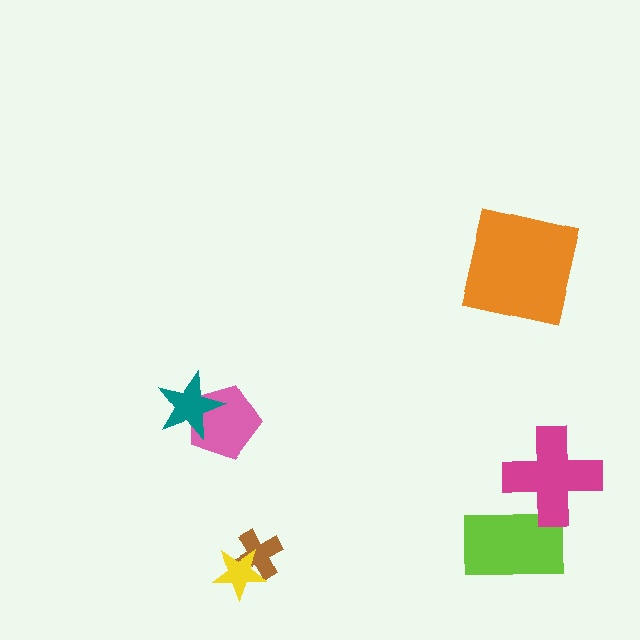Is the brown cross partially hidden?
Yes, it is partially covered by another shape.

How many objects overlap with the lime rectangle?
1 object overlaps with the lime rectangle.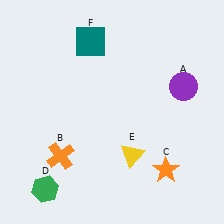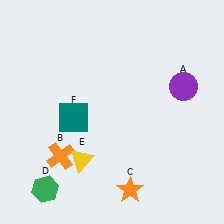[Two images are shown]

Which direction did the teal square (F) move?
The teal square (F) moved down.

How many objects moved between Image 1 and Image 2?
3 objects moved between the two images.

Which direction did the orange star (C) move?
The orange star (C) moved left.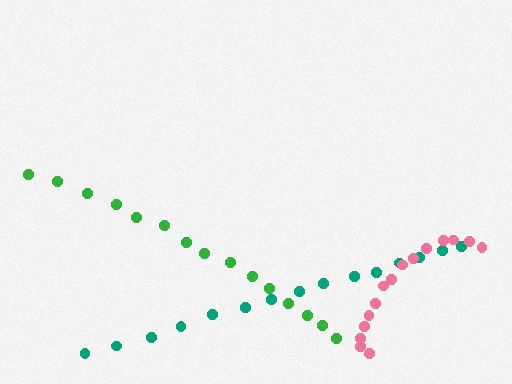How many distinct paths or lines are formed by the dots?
There are 3 distinct paths.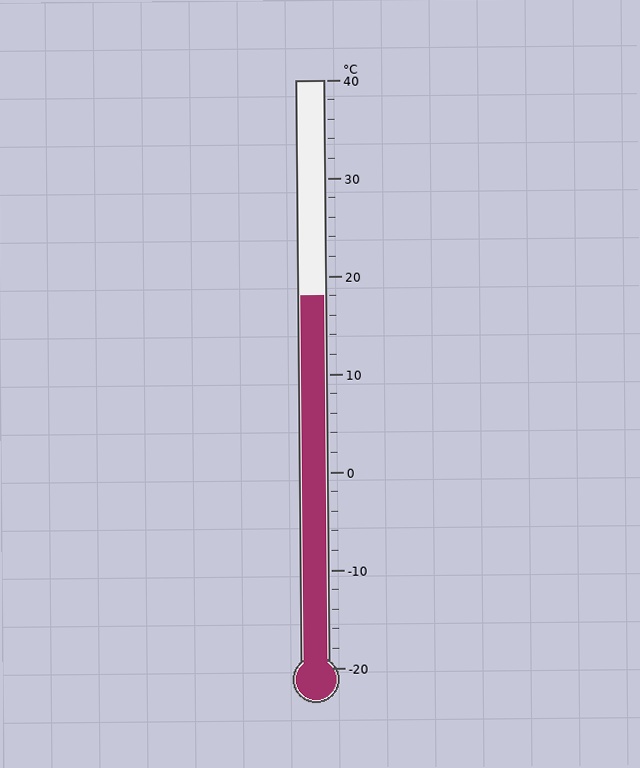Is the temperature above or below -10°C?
The temperature is above -10°C.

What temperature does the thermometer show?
The thermometer shows approximately 18°C.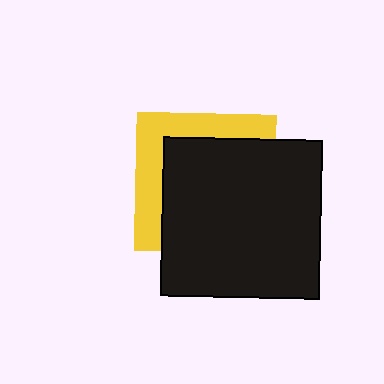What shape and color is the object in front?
The object in front is a black square.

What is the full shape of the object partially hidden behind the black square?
The partially hidden object is a yellow square.